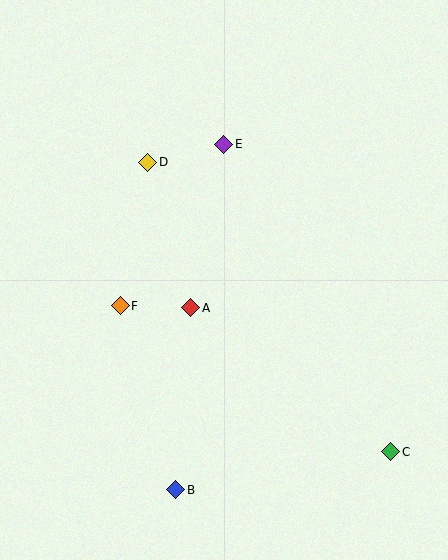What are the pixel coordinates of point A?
Point A is at (191, 308).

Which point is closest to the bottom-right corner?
Point C is closest to the bottom-right corner.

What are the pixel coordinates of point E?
Point E is at (224, 144).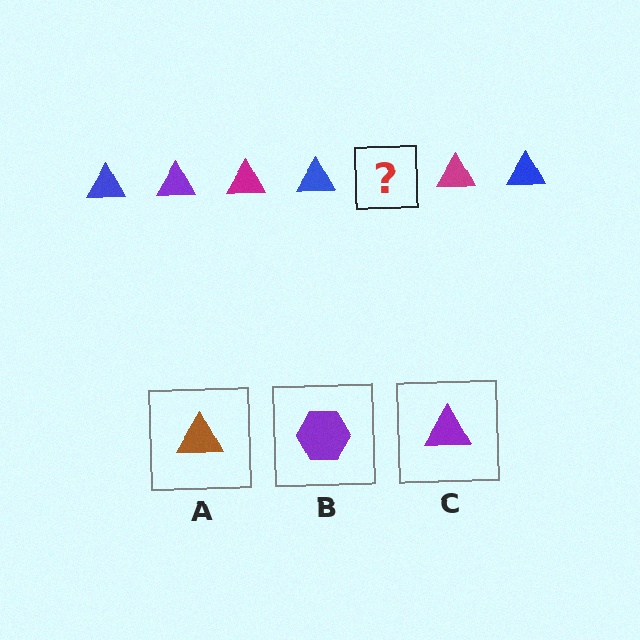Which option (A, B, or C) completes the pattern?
C.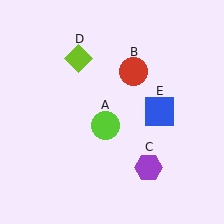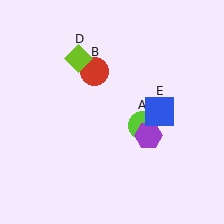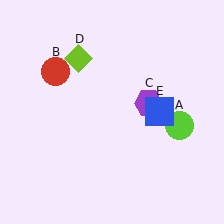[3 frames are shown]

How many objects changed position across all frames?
3 objects changed position: lime circle (object A), red circle (object B), purple hexagon (object C).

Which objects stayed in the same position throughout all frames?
Lime diamond (object D) and blue square (object E) remained stationary.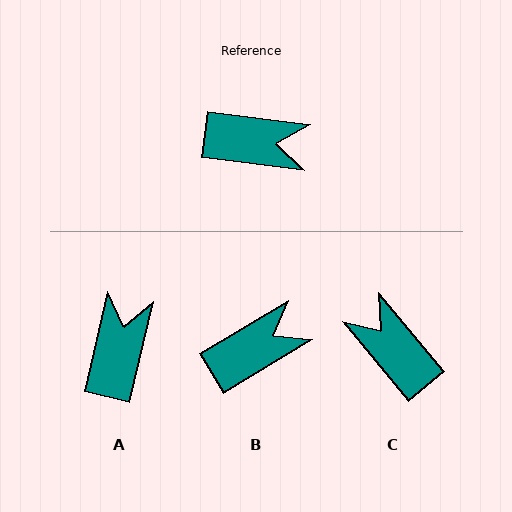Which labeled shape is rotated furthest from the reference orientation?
C, about 137 degrees away.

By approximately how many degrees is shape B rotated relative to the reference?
Approximately 39 degrees counter-clockwise.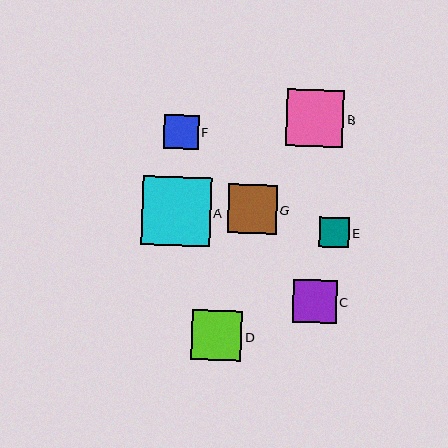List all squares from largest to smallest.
From largest to smallest: A, B, D, G, C, F, E.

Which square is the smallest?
Square E is the smallest with a size of approximately 30 pixels.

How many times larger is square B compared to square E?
Square B is approximately 1.9 times the size of square E.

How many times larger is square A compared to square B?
Square A is approximately 1.2 times the size of square B.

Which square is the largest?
Square A is the largest with a size of approximately 69 pixels.